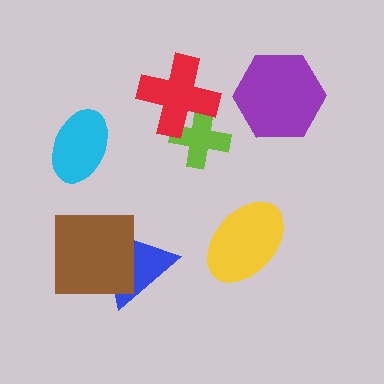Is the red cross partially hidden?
No, no other shape covers it.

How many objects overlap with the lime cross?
1 object overlaps with the lime cross.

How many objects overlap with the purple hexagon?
0 objects overlap with the purple hexagon.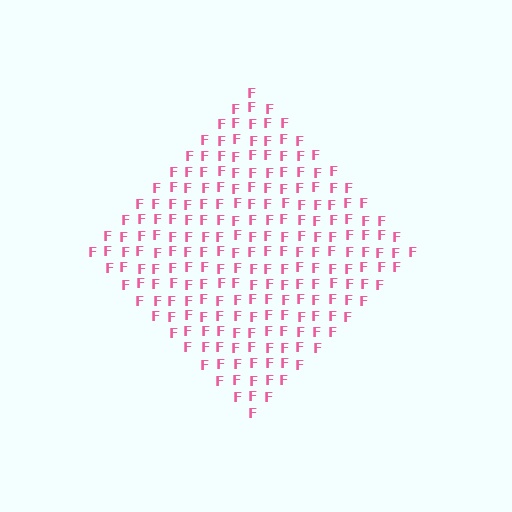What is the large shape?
The large shape is a diamond.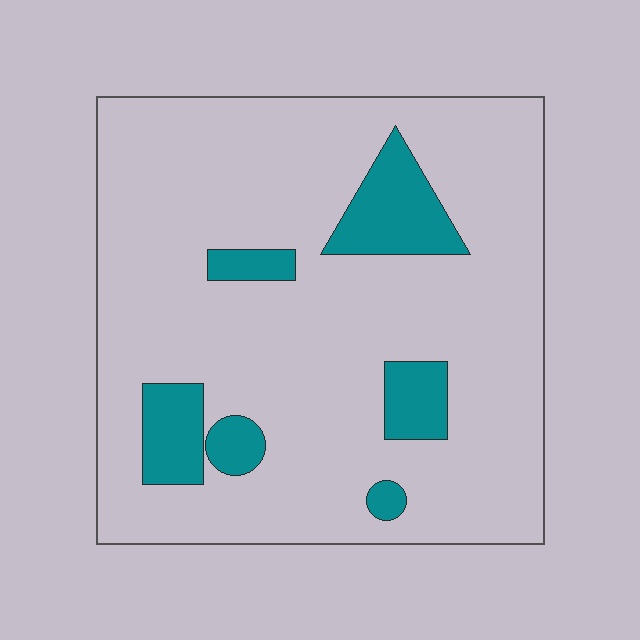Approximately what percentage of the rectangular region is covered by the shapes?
Approximately 15%.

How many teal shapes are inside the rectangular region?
6.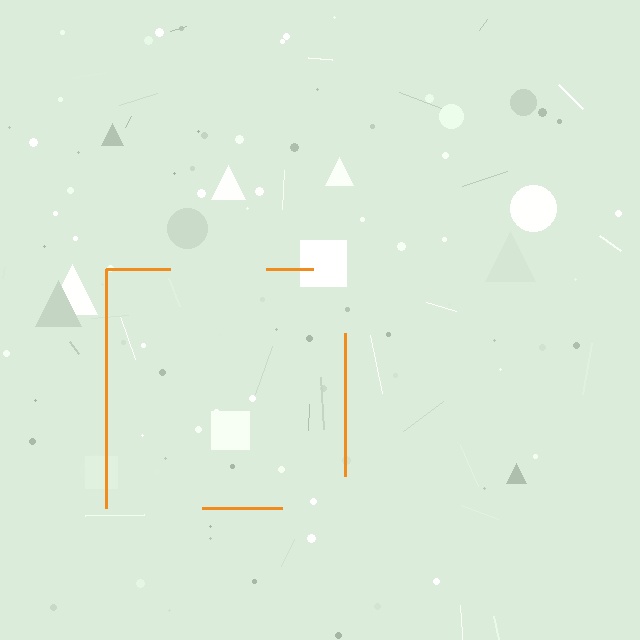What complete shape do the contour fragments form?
The contour fragments form a square.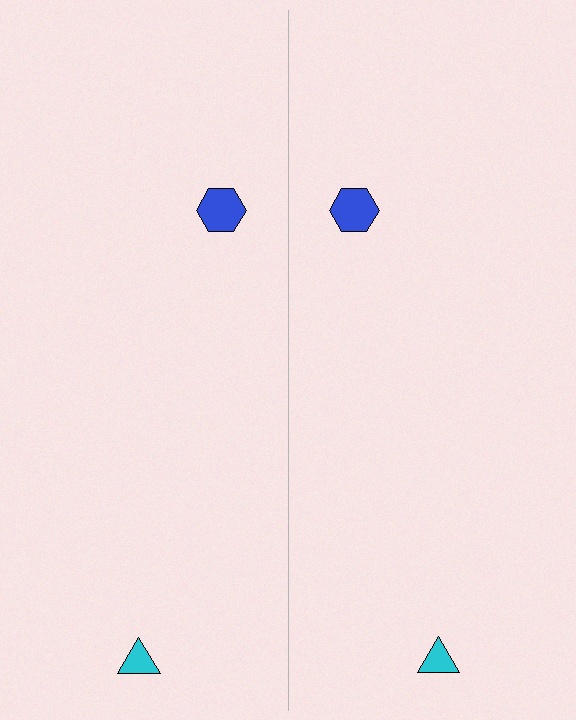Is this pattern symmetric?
Yes, this pattern has bilateral (reflection) symmetry.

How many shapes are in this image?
There are 4 shapes in this image.